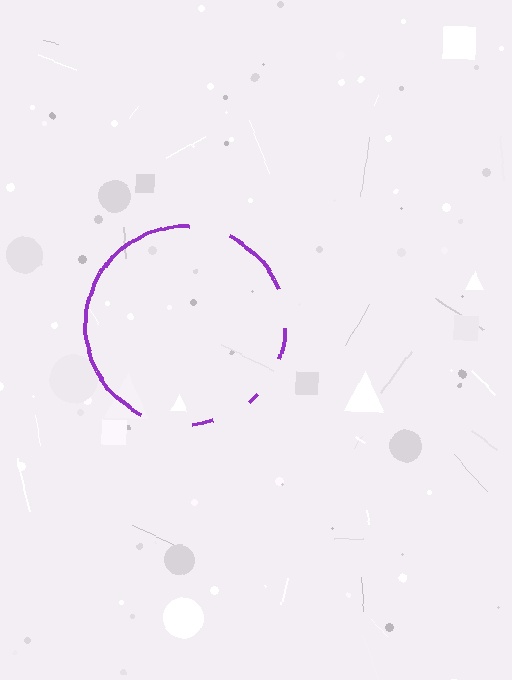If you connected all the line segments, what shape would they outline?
They would outline a circle.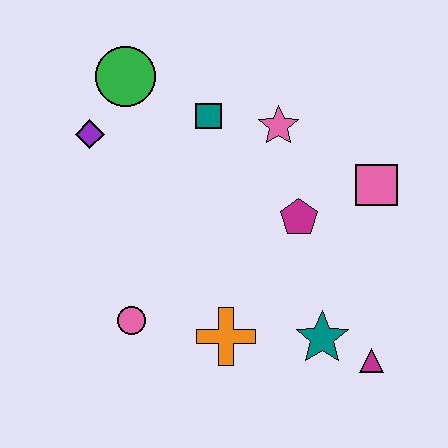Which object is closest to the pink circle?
The orange cross is closest to the pink circle.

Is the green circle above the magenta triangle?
Yes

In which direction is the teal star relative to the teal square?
The teal star is below the teal square.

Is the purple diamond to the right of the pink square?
No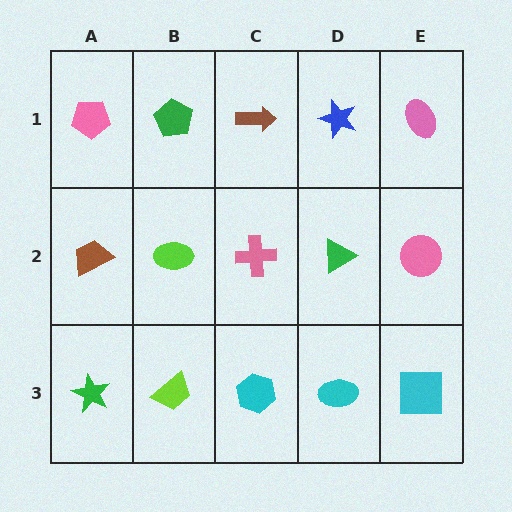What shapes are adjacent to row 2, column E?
A pink ellipse (row 1, column E), a cyan square (row 3, column E), a green triangle (row 2, column D).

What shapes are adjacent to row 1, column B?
A lime ellipse (row 2, column B), a pink pentagon (row 1, column A), a brown arrow (row 1, column C).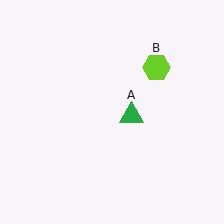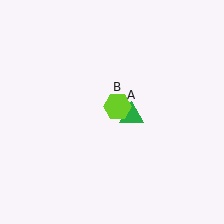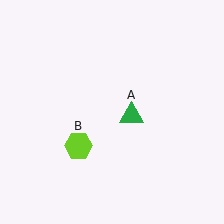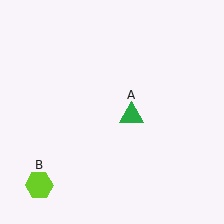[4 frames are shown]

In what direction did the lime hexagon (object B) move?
The lime hexagon (object B) moved down and to the left.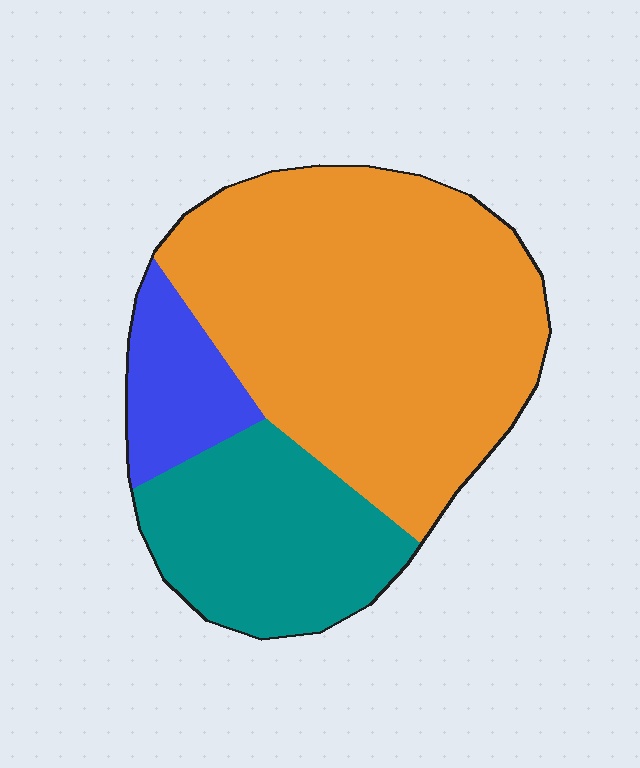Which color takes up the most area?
Orange, at roughly 60%.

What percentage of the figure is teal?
Teal takes up between a quarter and a half of the figure.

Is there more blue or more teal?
Teal.